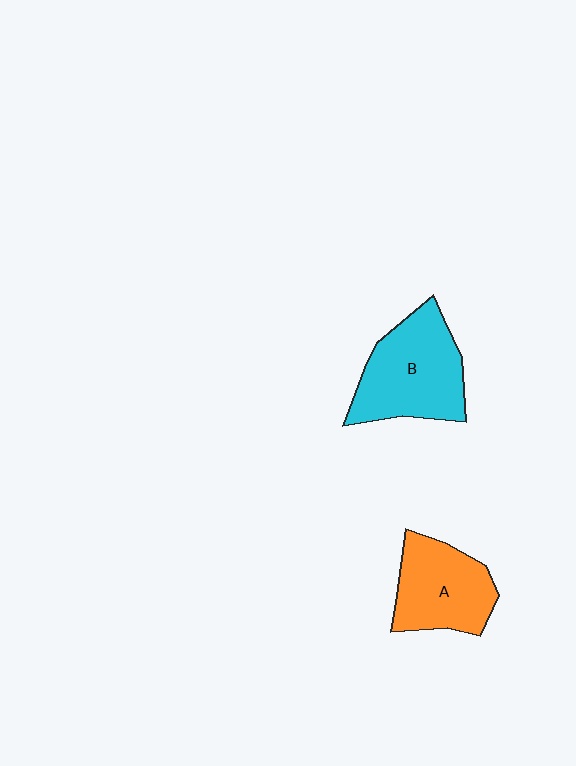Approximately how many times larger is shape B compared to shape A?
Approximately 1.2 times.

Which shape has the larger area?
Shape B (cyan).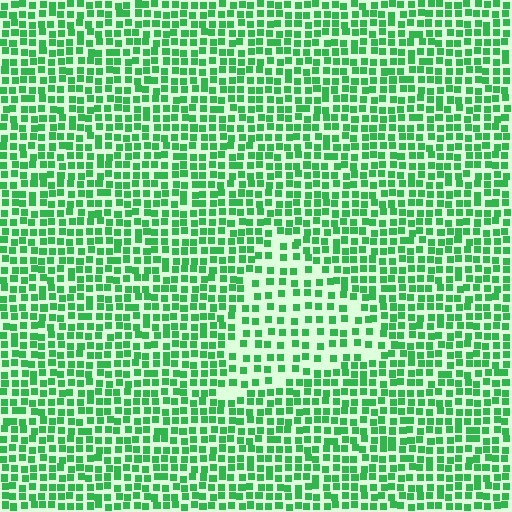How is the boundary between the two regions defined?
The boundary is defined by a change in element density (approximately 1.8x ratio). All elements are the same color, size, and shape.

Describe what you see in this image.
The image contains small green elements arranged at two different densities. A triangle-shaped region is visible where the elements are less densely packed than the surrounding area.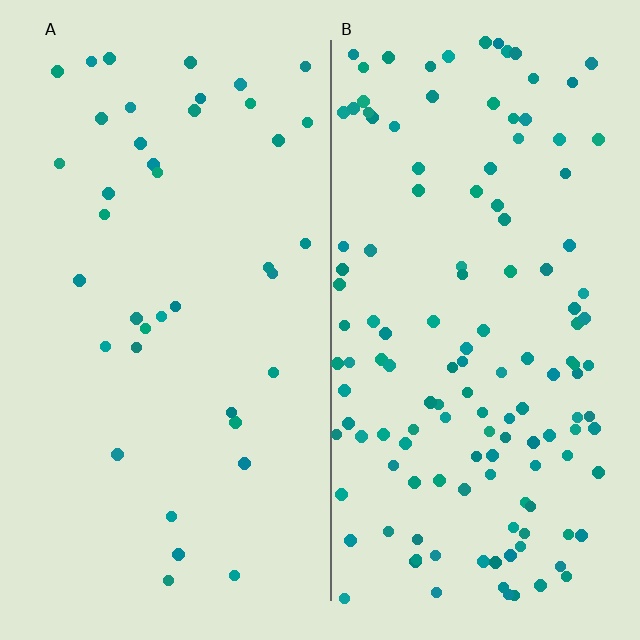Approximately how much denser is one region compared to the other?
Approximately 3.4× — region B over region A.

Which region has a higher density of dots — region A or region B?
B (the right).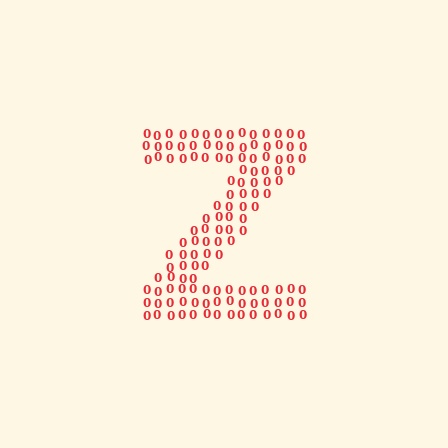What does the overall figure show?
The overall figure shows the letter Z.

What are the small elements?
The small elements are digit 0's.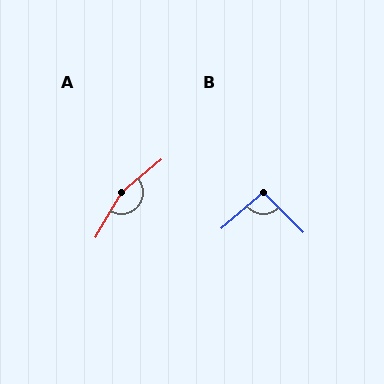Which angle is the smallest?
B, at approximately 94 degrees.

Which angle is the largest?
A, at approximately 160 degrees.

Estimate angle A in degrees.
Approximately 160 degrees.